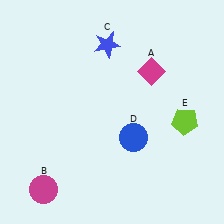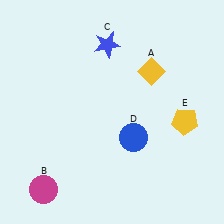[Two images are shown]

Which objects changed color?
A changed from magenta to yellow. E changed from lime to yellow.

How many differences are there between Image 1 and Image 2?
There are 2 differences between the two images.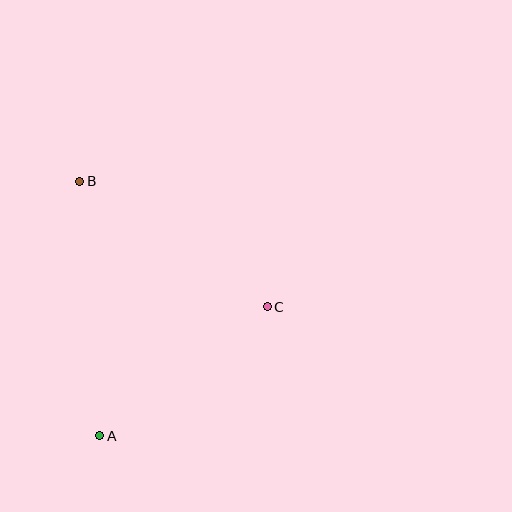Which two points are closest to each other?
Points A and C are closest to each other.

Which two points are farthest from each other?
Points A and B are farthest from each other.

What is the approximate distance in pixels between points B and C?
The distance between B and C is approximately 225 pixels.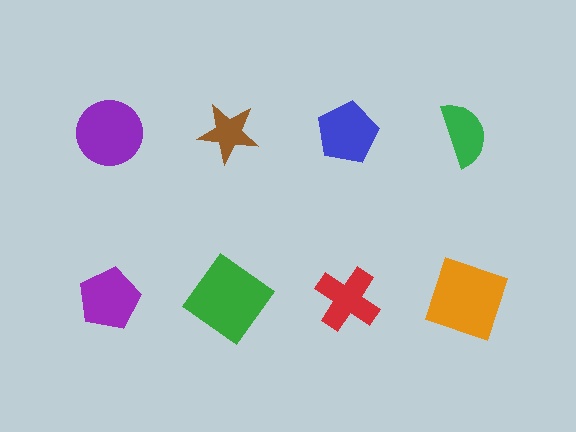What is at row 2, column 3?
A red cross.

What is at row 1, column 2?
A brown star.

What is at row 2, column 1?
A purple pentagon.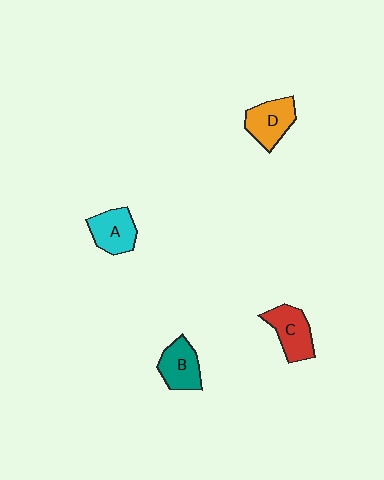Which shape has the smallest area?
Shape B (teal).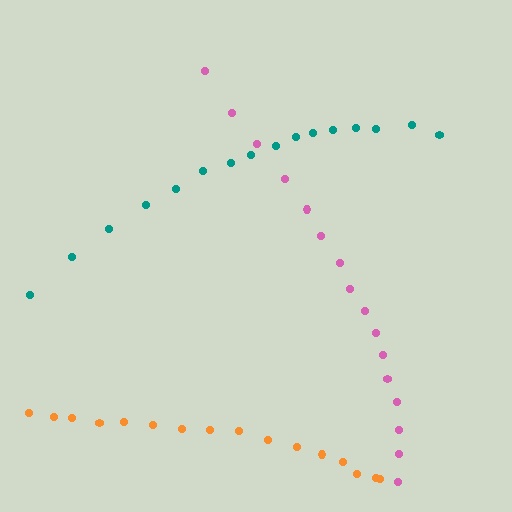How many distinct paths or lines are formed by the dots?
There are 3 distinct paths.